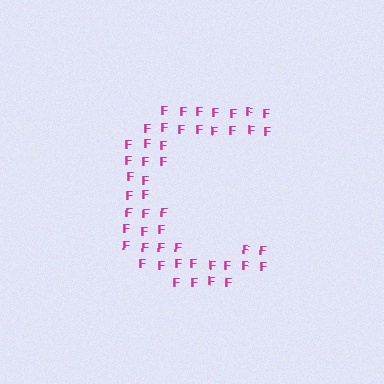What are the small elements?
The small elements are letter F's.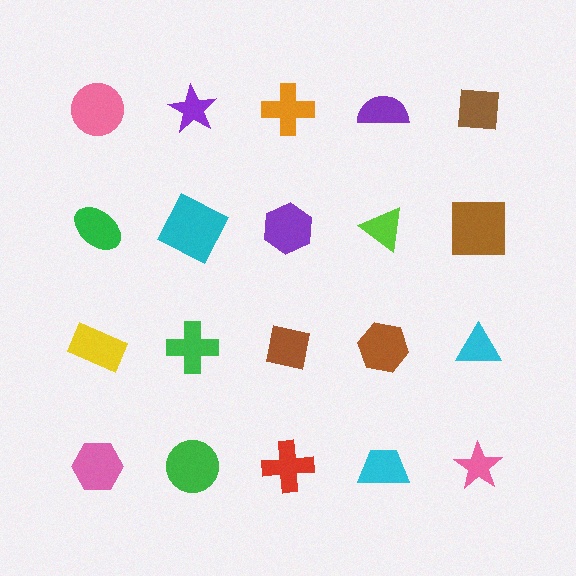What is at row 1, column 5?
A brown square.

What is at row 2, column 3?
A purple hexagon.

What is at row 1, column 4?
A purple semicircle.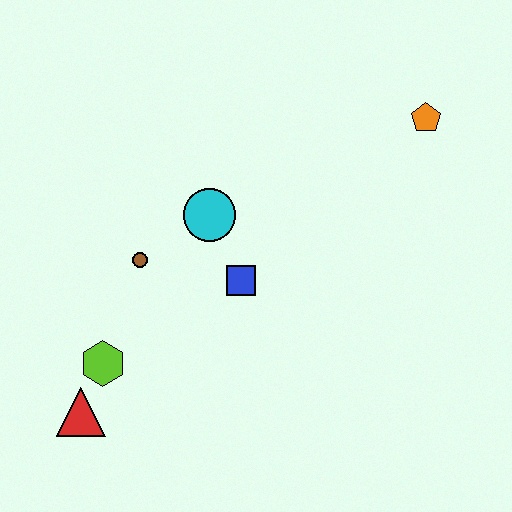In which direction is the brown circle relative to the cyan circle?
The brown circle is to the left of the cyan circle.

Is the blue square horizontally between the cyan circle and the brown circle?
No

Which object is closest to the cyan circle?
The blue square is closest to the cyan circle.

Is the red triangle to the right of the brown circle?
No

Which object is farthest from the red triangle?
The orange pentagon is farthest from the red triangle.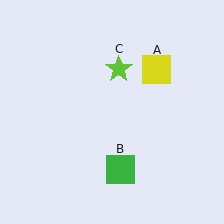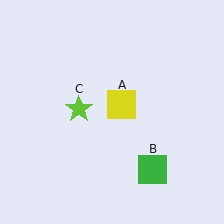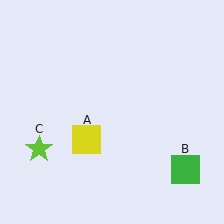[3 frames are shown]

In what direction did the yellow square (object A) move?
The yellow square (object A) moved down and to the left.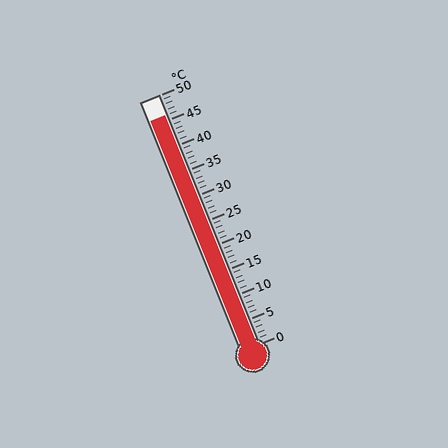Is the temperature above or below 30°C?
The temperature is above 30°C.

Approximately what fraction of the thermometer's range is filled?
The thermometer is filled to approximately 90% of its range.